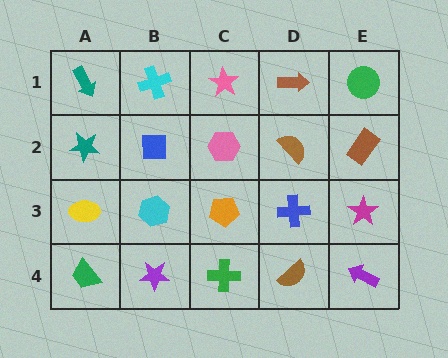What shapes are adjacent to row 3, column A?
A teal star (row 2, column A), a green trapezoid (row 4, column A), a cyan hexagon (row 3, column B).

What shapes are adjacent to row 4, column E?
A magenta star (row 3, column E), a brown semicircle (row 4, column D).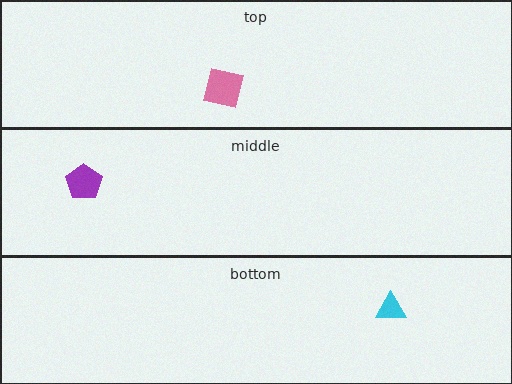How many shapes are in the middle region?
1.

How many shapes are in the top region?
1.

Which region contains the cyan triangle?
The bottom region.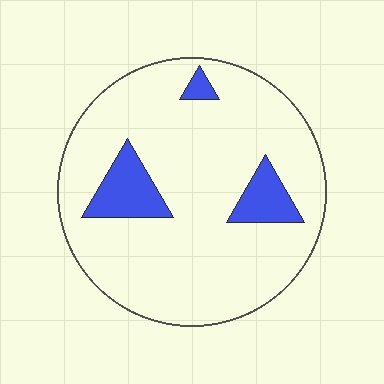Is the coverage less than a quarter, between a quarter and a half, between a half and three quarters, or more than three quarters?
Less than a quarter.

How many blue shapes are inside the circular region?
3.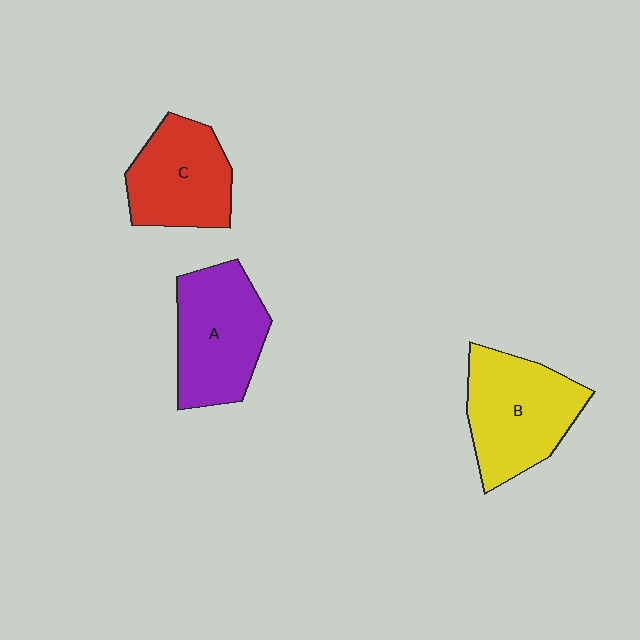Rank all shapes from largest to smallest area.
From largest to smallest: B (yellow), A (purple), C (red).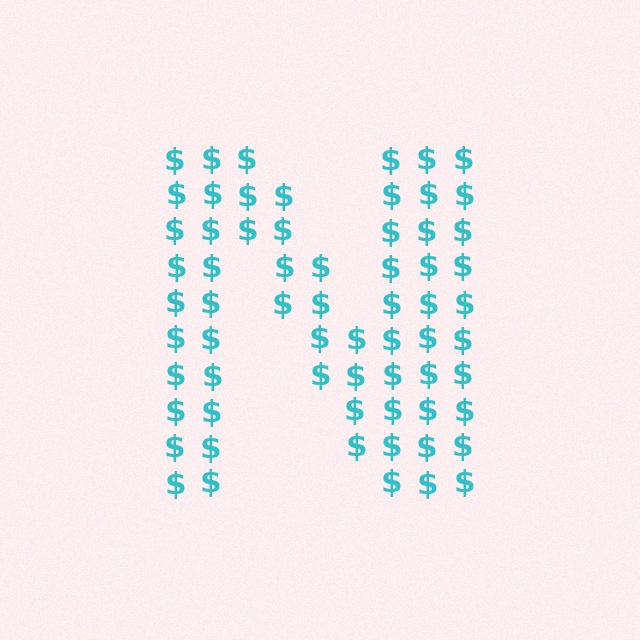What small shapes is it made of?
It is made of small dollar signs.